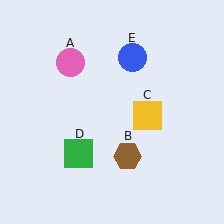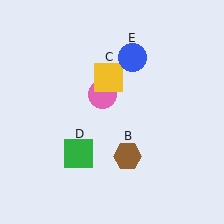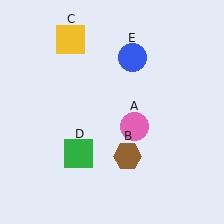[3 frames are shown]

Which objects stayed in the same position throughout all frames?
Brown hexagon (object B) and green square (object D) and blue circle (object E) remained stationary.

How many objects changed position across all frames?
2 objects changed position: pink circle (object A), yellow square (object C).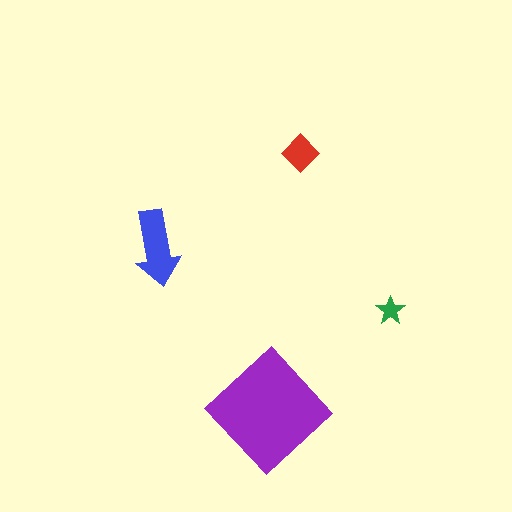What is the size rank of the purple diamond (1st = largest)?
1st.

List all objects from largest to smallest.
The purple diamond, the blue arrow, the red diamond, the green star.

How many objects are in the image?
There are 4 objects in the image.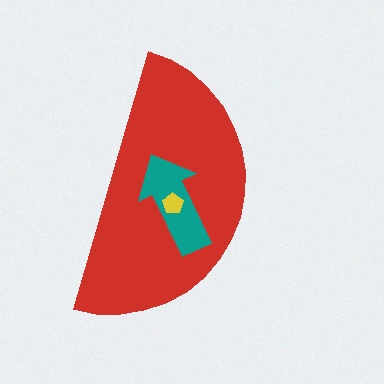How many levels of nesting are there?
3.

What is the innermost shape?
The yellow pentagon.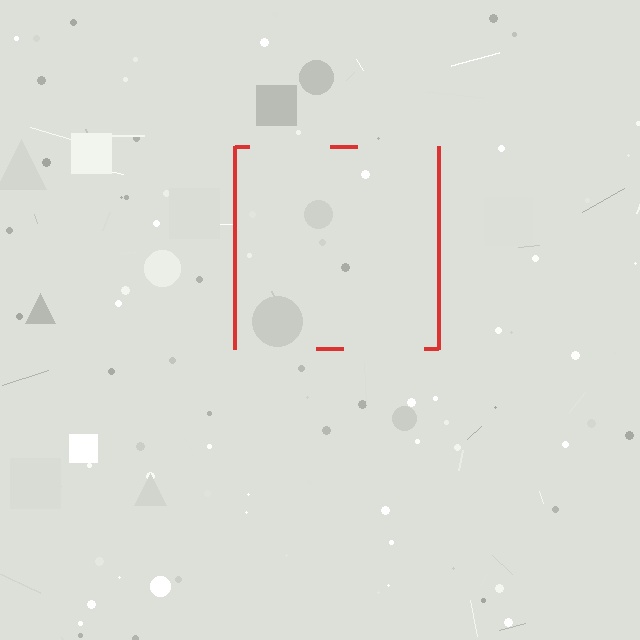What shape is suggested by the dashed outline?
The dashed outline suggests a square.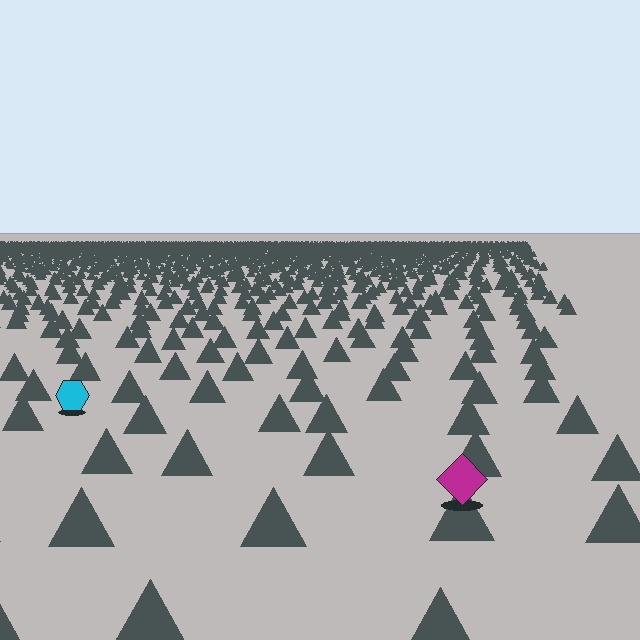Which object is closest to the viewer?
The magenta diamond is closest. The texture marks near it are larger and more spread out.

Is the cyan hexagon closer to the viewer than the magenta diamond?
No. The magenta diamond is closer — you can tell from the texture gradient: the ground texture is coarser near it.